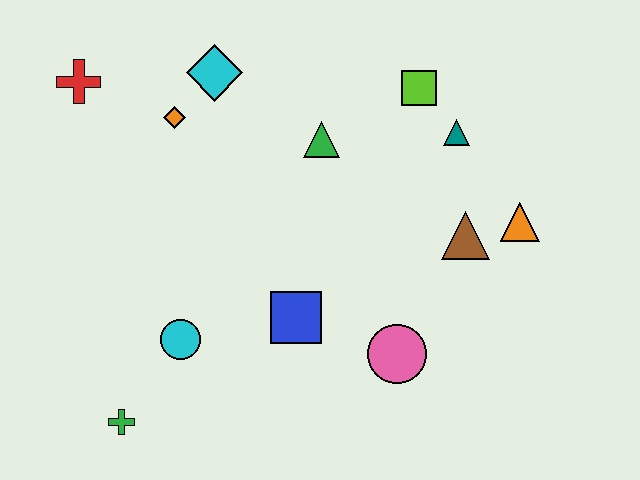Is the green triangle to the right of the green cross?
Yes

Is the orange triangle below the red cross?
Yes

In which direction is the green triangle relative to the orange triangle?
The green triangle is to the left of the orange triangle.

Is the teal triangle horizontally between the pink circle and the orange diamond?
No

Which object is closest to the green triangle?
The lime square is closest to the green triangle.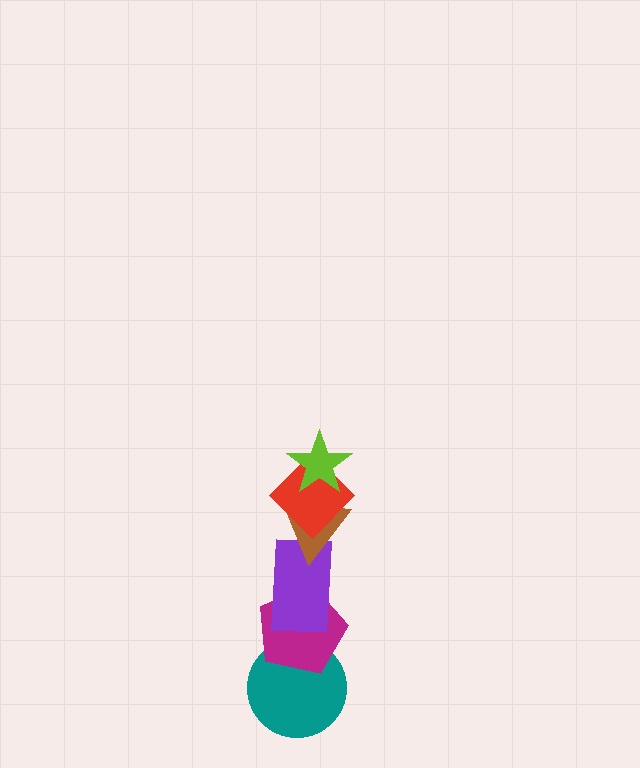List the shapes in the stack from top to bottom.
From top to bottom: the lime star, the red diamond, the brown triangle, the purple rectangle, the magenta pentagon, the teal circle.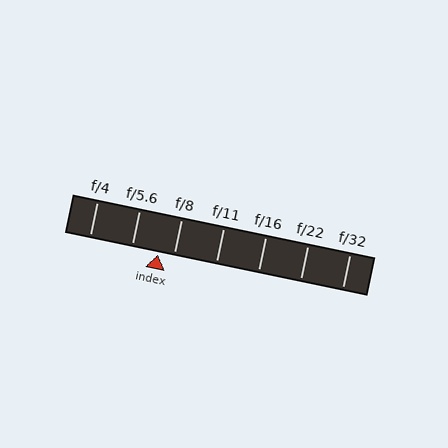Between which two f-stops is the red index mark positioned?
The index mark is between f/5.6 and f/8.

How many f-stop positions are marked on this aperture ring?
There are 7 f-stop positions marked.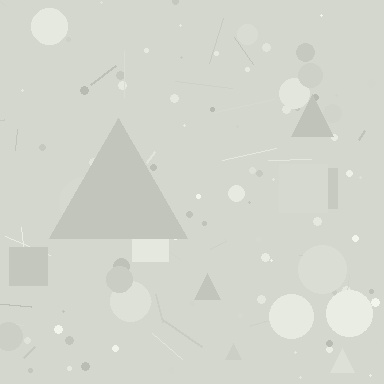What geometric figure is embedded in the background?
A triangle is embedded in the background.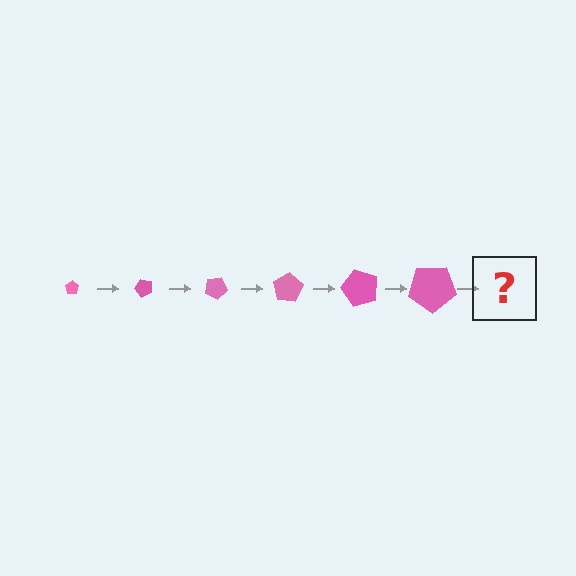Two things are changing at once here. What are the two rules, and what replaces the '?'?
The two rules are that the pentagon grows larger each step and it rotates 50 degrees each step. The '?' should be a pentagon, larger than the previous one and rotated 300 degrees from the start.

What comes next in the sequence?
The next element should be a pentagon, larger than the previous one and rotated 300 degrees from the start.